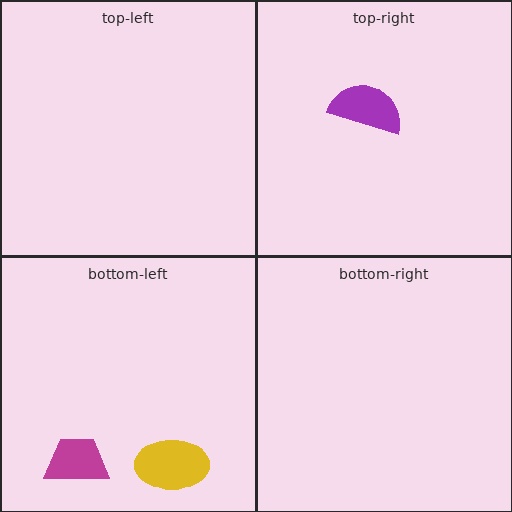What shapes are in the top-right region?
The purple semicircle.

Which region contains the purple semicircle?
The top-right region.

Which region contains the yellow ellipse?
The bottom-left region.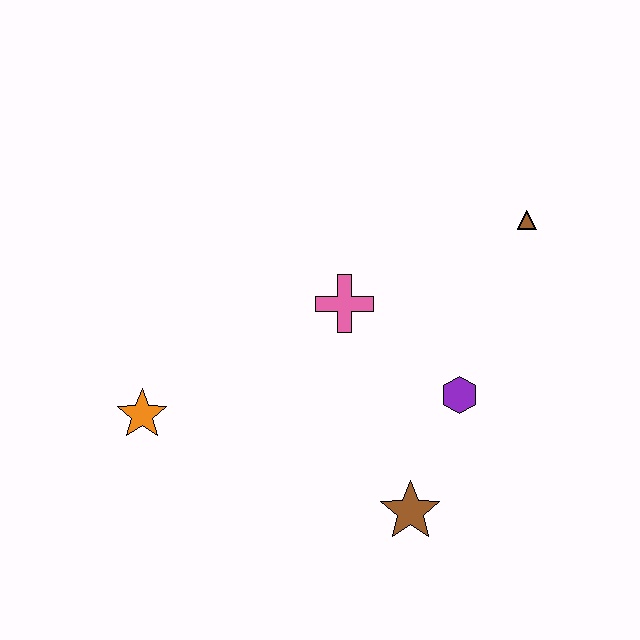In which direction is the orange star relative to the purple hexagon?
The orange star is to the left of the purple hexagon.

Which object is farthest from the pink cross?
The orange star is farthest from the pink cross.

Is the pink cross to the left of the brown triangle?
Yes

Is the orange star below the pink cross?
Yes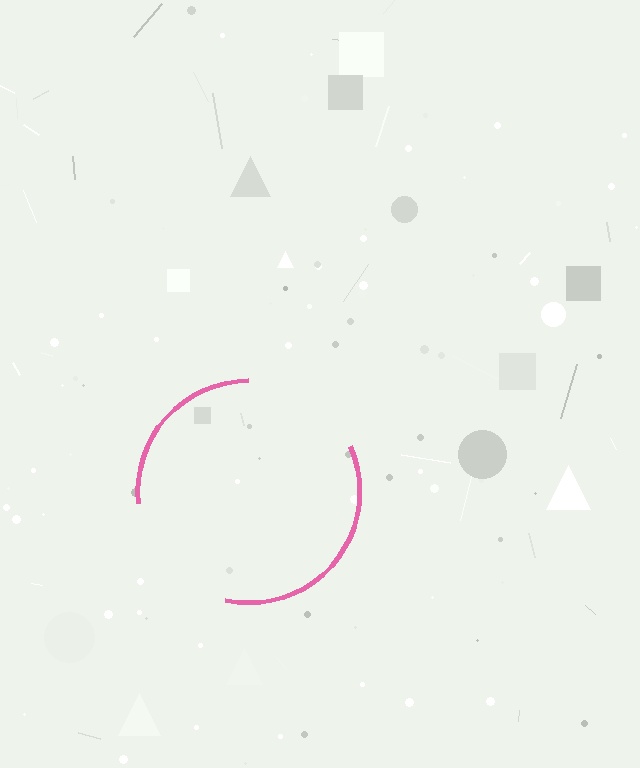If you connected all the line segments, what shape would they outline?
They would outline a circle.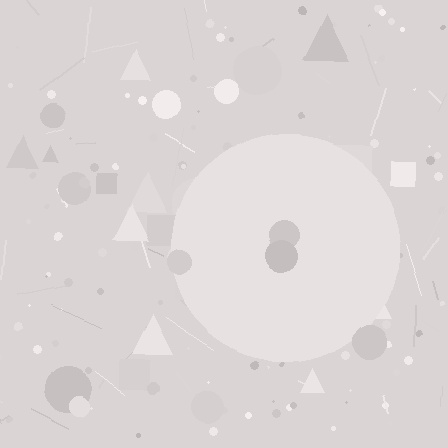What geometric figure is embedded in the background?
A circle is embedded in the background.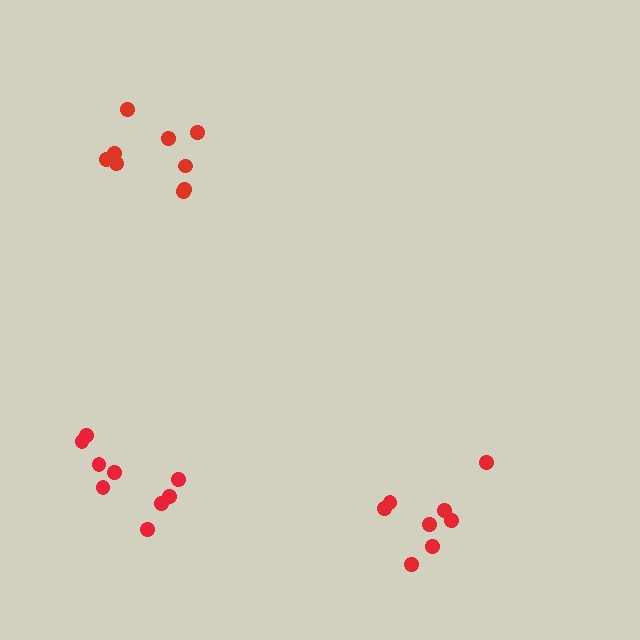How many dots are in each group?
Group 1: 9 dots, Group 2: 8 dots, Group 3: 9 dots (26 total).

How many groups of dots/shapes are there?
There are 3 groups.